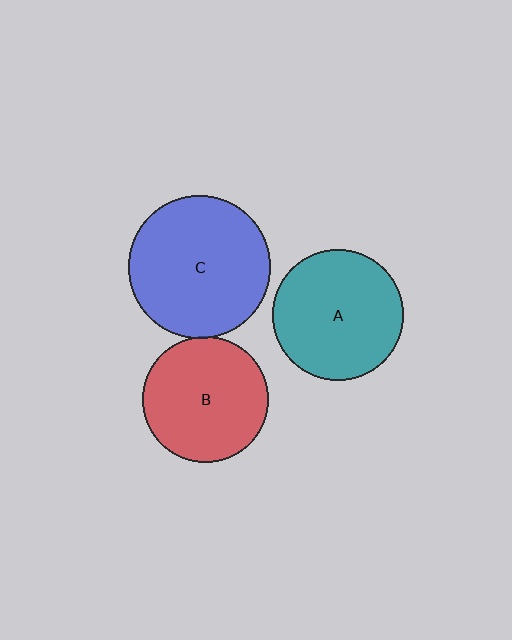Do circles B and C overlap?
Yes.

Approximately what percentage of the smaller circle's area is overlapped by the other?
Approximately 5%.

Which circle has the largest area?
Circle C (blue).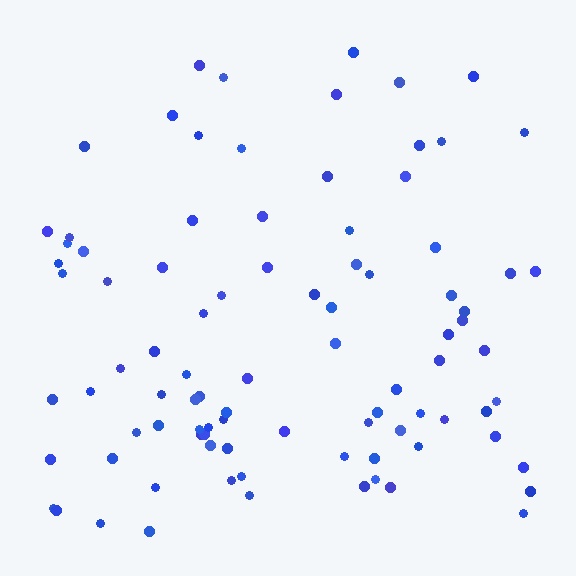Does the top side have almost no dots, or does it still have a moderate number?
Still a moderate number, just noticeably fewer than the bottom.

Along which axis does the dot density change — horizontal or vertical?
Vertical.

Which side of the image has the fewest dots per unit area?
The top.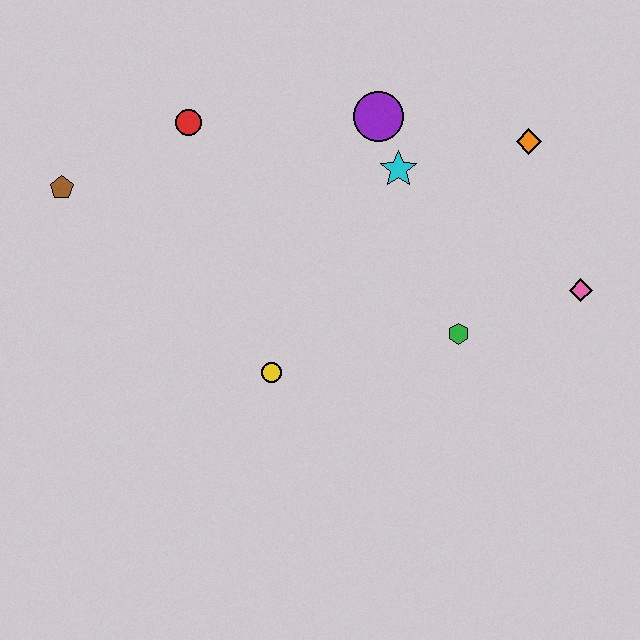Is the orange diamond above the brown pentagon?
Yes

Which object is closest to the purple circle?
The cyan star is closest to the purple circle.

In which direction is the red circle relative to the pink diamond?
The red circle is to the left of the pink diamond.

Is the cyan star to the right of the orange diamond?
No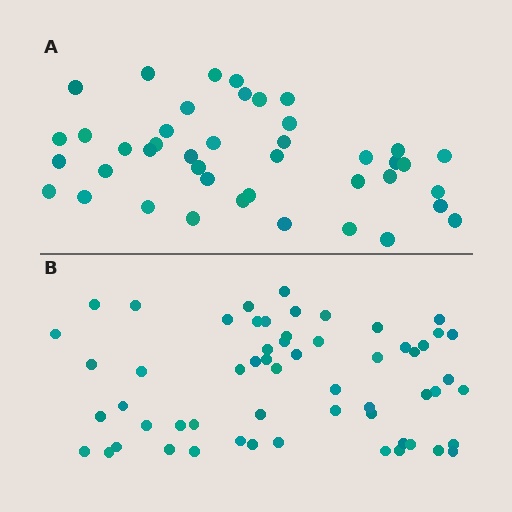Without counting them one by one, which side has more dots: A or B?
Region B (the bottom region) has more dots.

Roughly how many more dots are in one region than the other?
Region B has approximately 15 more dots than region A.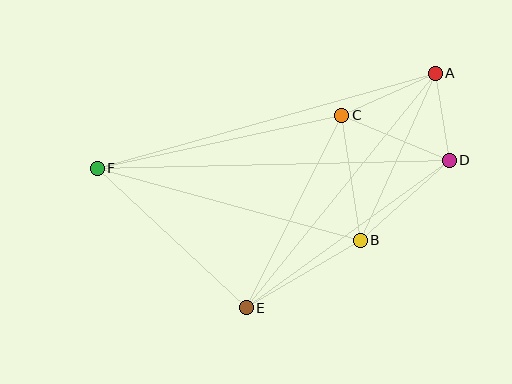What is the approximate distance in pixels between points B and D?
The distance between B and D is approximately 119 pixels.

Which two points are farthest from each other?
Points D and F are farthest from each other.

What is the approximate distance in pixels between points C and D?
The distance between C and D is approximately 117 pixels.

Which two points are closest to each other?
Points A and D are closest to each other.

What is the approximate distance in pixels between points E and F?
The distance between E and F is approximately 204 pixels.